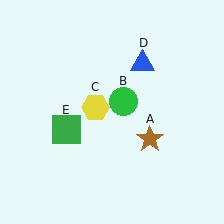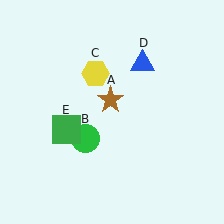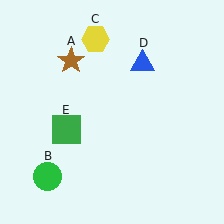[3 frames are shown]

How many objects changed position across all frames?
3 objects changed position: brown star (object A), green circle (object B), yellow hexagon (object C).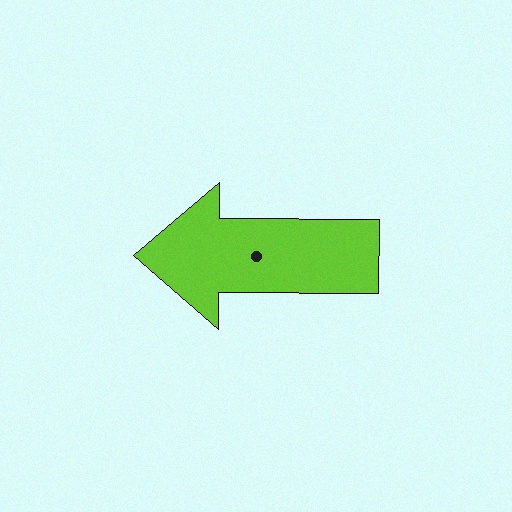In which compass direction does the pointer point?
West.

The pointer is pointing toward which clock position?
Roughly 9 o'clock.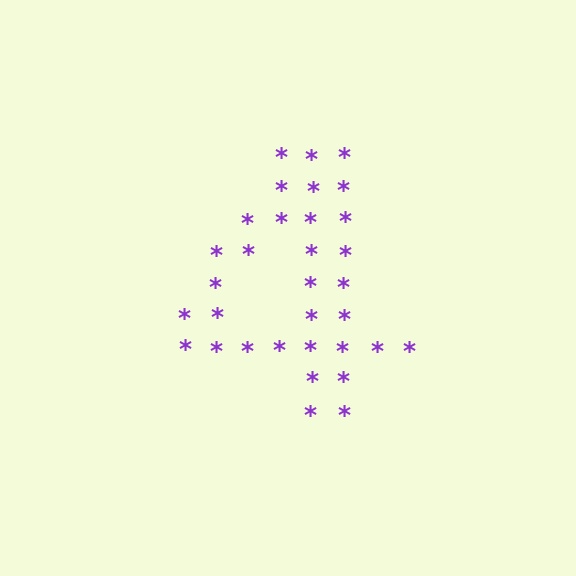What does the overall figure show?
The overall figure shows the digit 4.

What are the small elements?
The small elements are asterisks.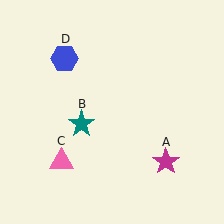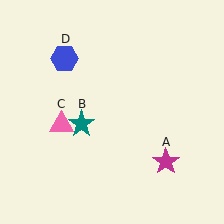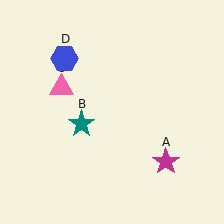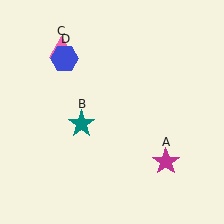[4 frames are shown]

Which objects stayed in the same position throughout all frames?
Magenta star (object A) and teal star (object B) and blue hexagon (object D) remained stationary.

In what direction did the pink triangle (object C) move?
The pink triangle (object C) moved up.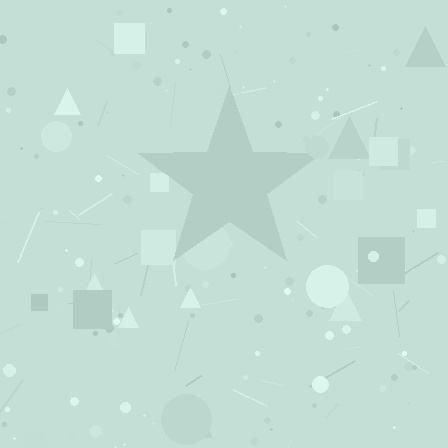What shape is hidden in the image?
A star is hidden in the image.